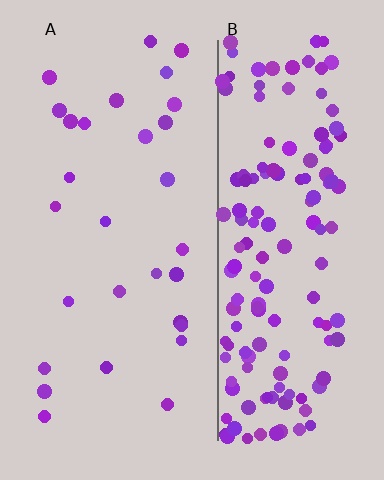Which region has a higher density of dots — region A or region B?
B (the right).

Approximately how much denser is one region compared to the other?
Approximately 5.4× — region B over region A.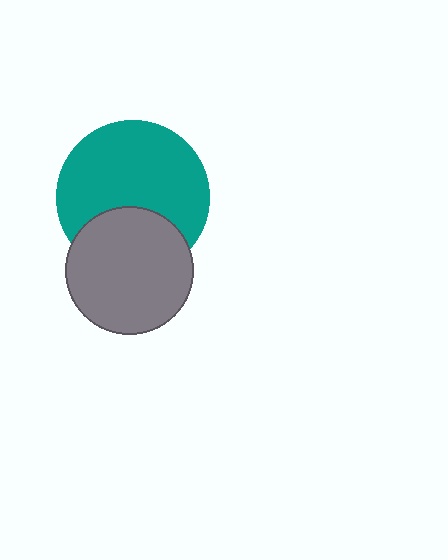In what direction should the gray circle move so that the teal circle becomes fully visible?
The gray circle should move down. That is the shortest direction to clear the overlap and leave the teal circle fully visible.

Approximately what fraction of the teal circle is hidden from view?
Roughly 31% of the teal circle is hidden behind the gray circle.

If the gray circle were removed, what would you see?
You would see the complete teal circle.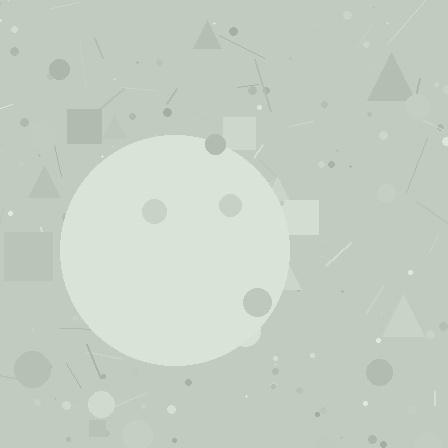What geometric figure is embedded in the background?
A circle is embedded in the background.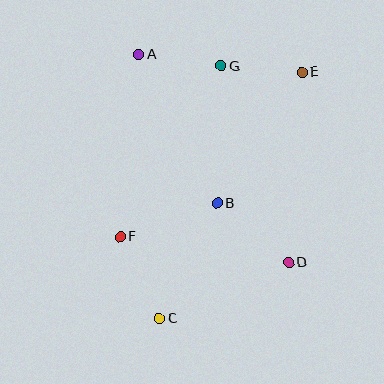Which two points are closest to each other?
Points E and G are closest to each other.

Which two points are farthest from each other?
Points C and E are farthest from each other.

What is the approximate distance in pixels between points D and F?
The distance between D and F is approximately 171 pixels.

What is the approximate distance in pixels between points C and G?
The distance between C and G is approximately 260 pixels.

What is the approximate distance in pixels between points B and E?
The distance between B and E is approximately 156 pixels.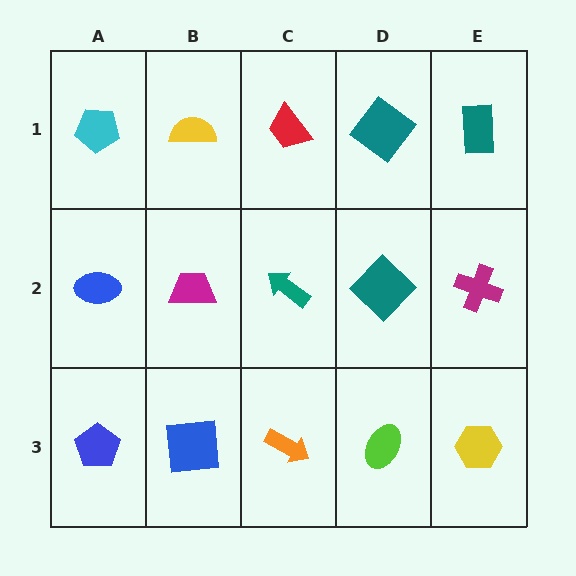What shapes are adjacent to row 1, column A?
A blue ellipse (row 2, column A), a yellow semicircle (row 1, column B).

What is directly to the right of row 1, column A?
A yellow semicircle.